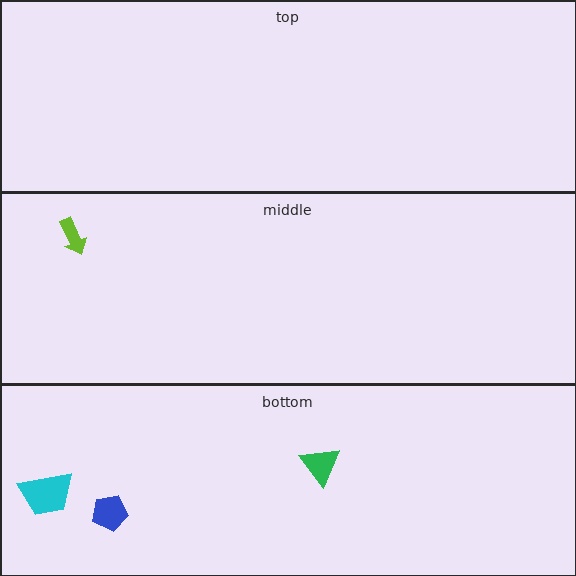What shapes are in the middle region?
The lime arrow.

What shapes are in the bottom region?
The blue pentagon, the green triangle, the cyan trapezoid.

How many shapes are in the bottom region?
3.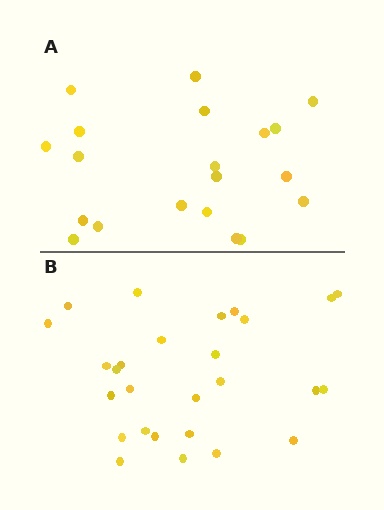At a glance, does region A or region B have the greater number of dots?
Region B (the bottom region) has more dots.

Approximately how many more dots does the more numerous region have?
Region B has roughly 8 or so more dots than region A.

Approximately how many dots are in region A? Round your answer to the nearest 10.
About 20 dots.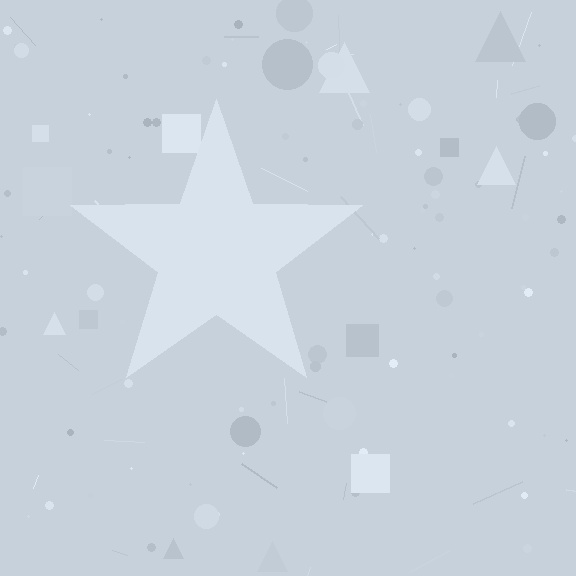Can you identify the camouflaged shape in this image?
The camouflaged shape is a star.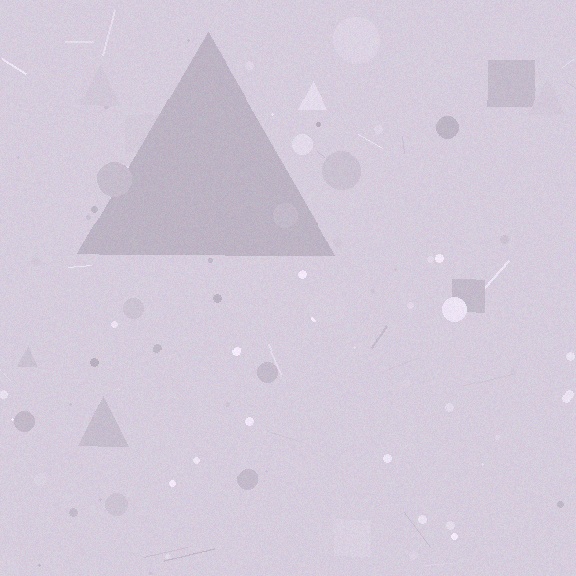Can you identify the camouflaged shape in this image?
The camouflaged shape is a triangle.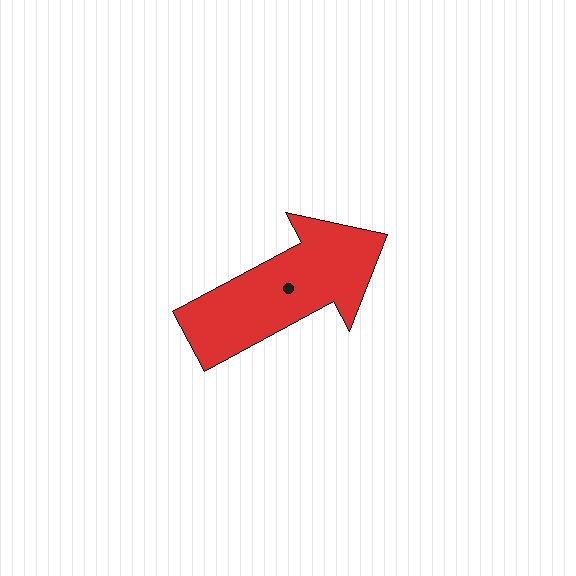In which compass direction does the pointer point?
Northeast.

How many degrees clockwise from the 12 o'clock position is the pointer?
Approximately 62 degrees.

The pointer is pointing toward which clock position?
Roughly 2 o'clock.